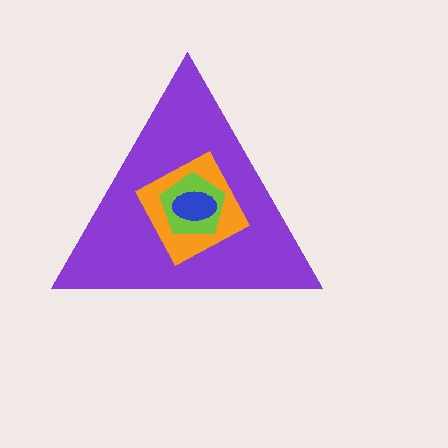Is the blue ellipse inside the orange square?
Yes.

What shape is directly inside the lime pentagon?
The blue ellipse.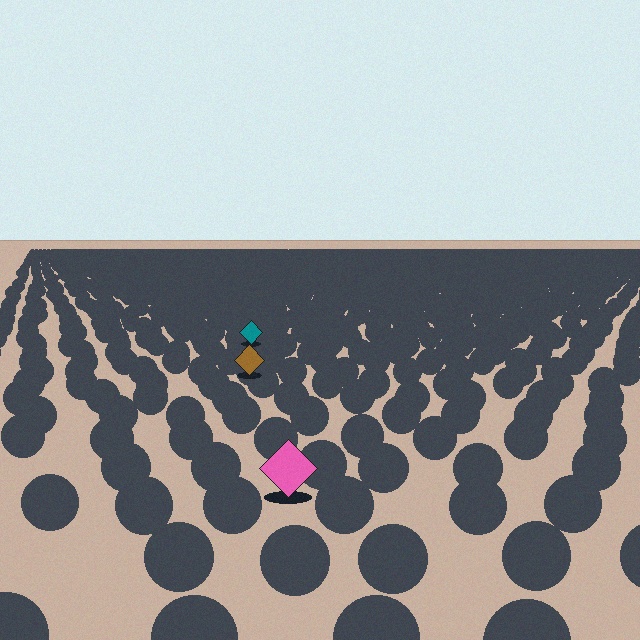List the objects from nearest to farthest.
From nearest to farthest: the pink diamond, the brown diamond, the teal diamond.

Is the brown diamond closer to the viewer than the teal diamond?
Yes. The brown diamond is closer — you can tell from the texture gradient: the ground texture is coarser near it.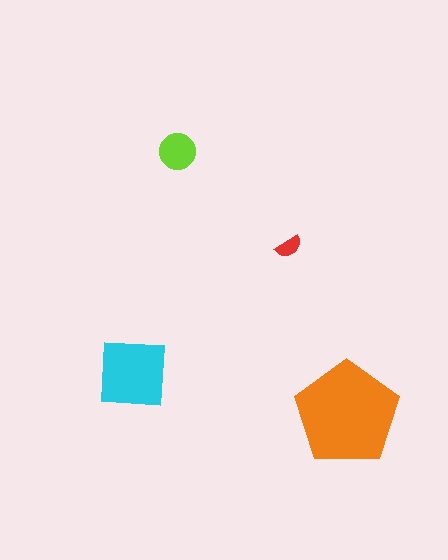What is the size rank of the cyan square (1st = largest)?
2nd.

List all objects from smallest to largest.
The red semicircle, the lime circle, the cyan square, the orange pentagon.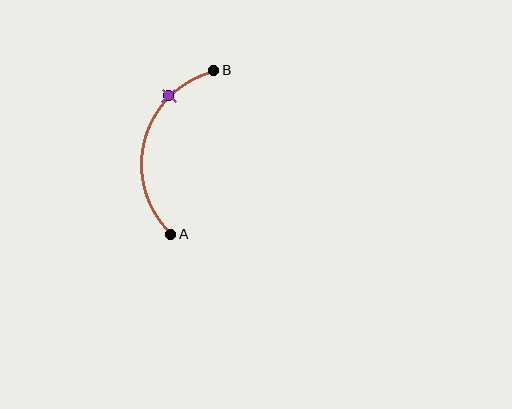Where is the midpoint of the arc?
The arc midpoint is the point on the curve farthest from the straight line joining A and B. It sits to the left of that line.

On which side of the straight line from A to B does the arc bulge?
The arc bulges to the left of the straight line connecting A and B.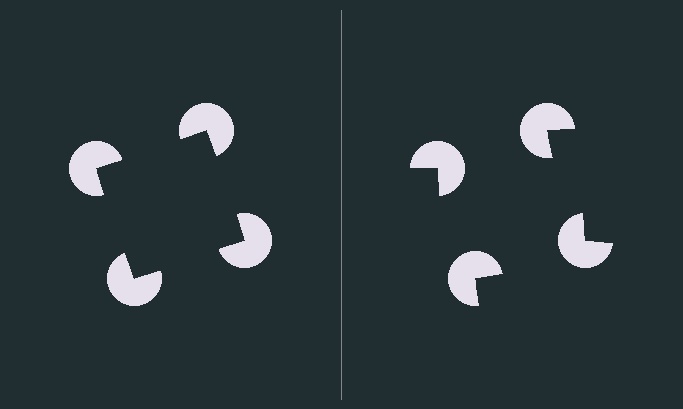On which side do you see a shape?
An illusory square appears on the left side. On the right side the wedge cuts are rotated, so no coherent shape forms.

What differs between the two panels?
The pac-man discs are positioned identically on both sides; only the wedge orientations differ. On the left they align to a square; on the right they are misaligned.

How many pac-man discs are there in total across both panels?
8 — 4 on each side.